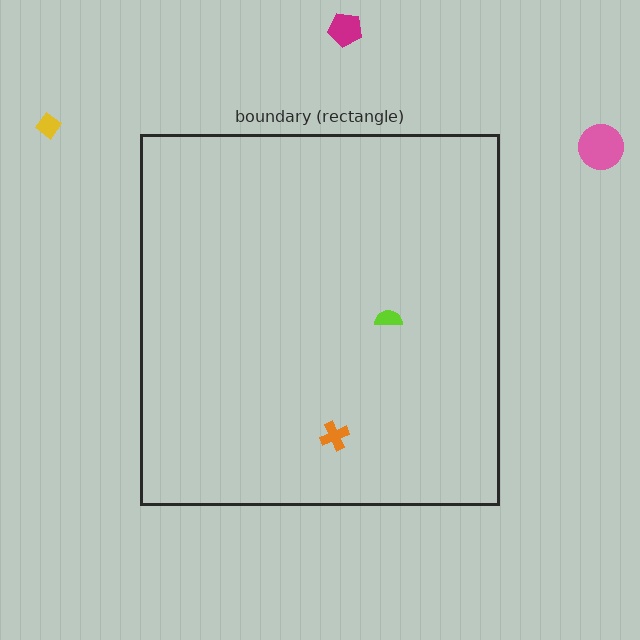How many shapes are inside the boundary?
2 inside, 3 outside.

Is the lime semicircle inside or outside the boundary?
Inside.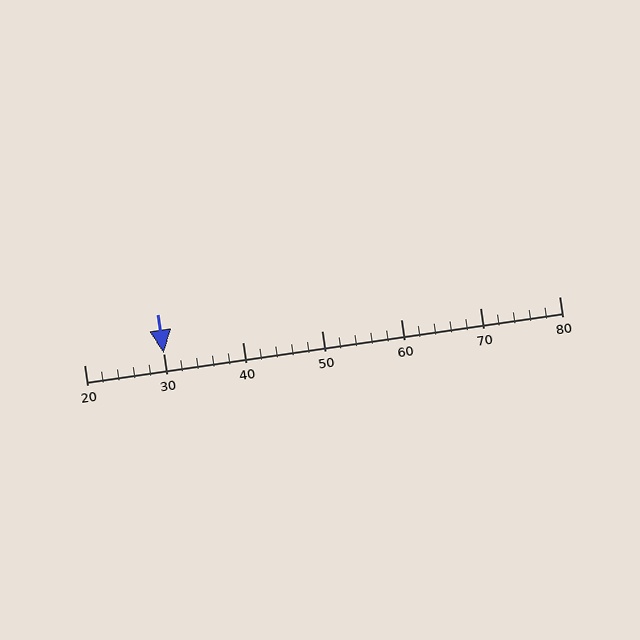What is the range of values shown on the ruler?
The ruler shows values from 20 to 80.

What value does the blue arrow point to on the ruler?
The blue arrow points to approximately 30.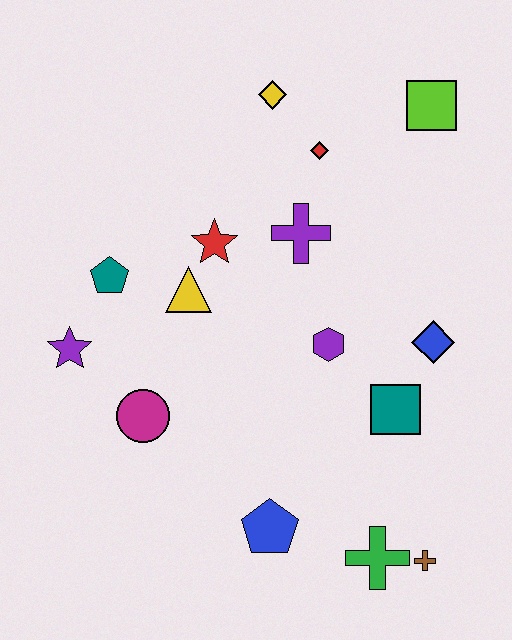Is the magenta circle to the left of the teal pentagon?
No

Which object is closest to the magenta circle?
The purple star is closest to the magenta circle.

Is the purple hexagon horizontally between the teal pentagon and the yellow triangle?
No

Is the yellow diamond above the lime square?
Yes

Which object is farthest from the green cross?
The yellow diamond is farthest from the green cross.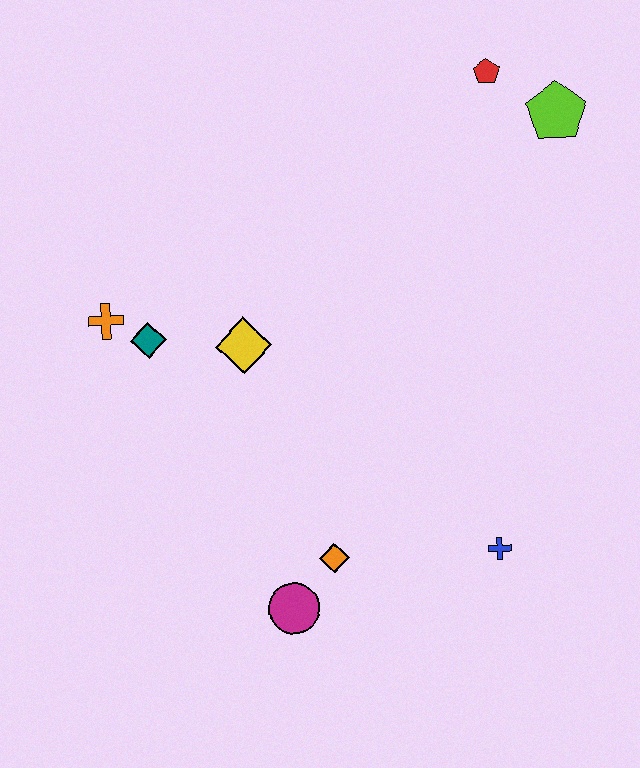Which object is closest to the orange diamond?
The magenta circle is closest to the orange diamond.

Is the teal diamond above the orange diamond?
Yes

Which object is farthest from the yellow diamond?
The lime pentagon is farthest from the yellow diamond.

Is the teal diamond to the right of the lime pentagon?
No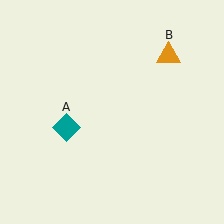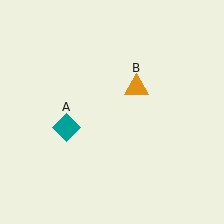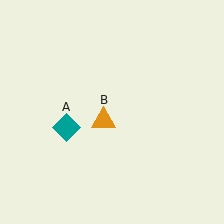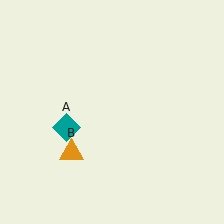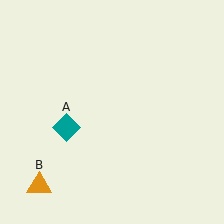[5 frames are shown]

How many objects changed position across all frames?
1 object changed position: orange triangle (object B).